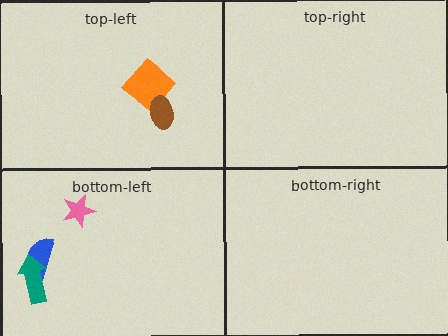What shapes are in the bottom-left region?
The blue semicircle, the teal arrow, the pink star.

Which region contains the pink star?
The bottom-left region.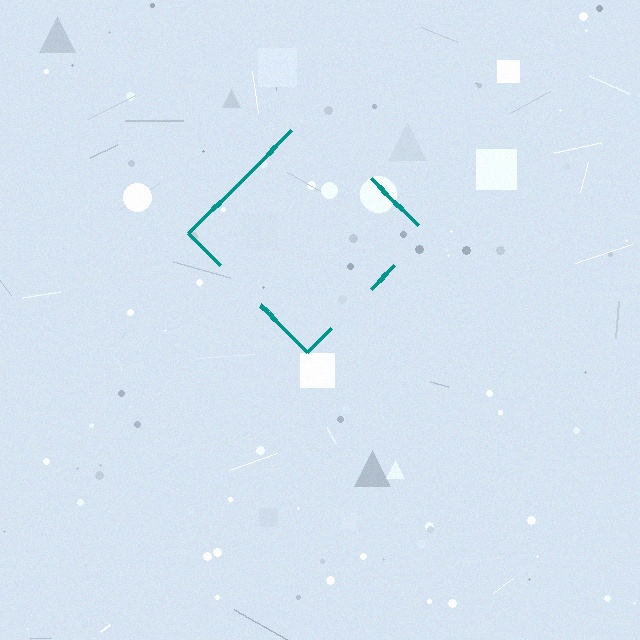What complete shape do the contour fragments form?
The contour fragments form a diamond.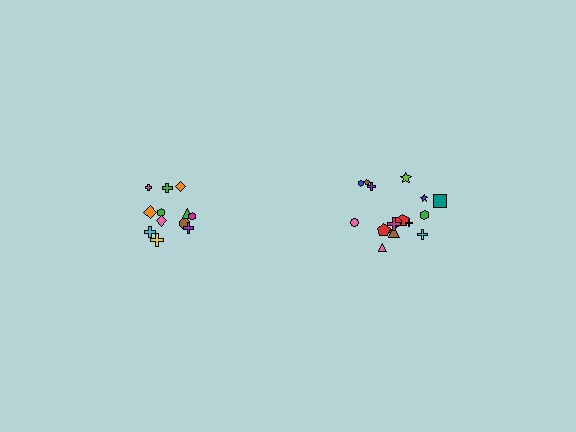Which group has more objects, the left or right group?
The right group.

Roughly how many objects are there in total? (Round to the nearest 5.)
Roughly 30 objects in total.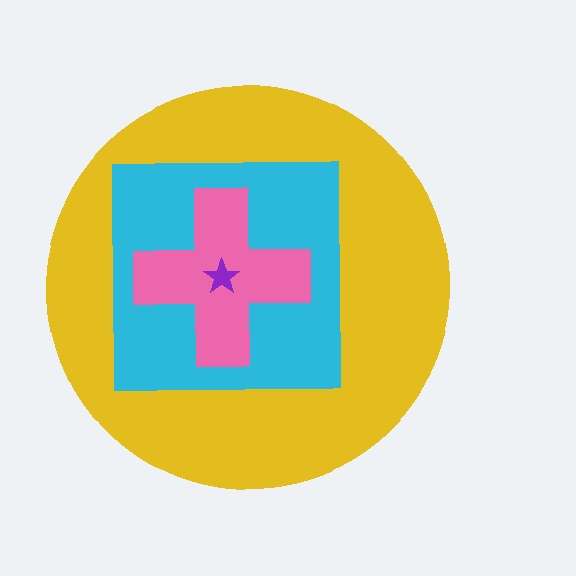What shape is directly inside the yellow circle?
The cyan square.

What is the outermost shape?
The yellow circle.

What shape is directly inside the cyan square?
The pink cross.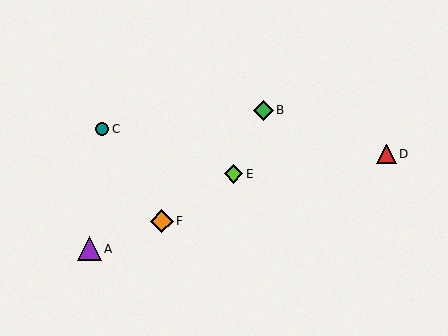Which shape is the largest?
The purple triangle (labeled A) is the largest.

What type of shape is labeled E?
Shape E is a lime diamond.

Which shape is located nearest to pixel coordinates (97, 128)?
The teal circle (labeled C) at (102, 129) is nearest to that location.